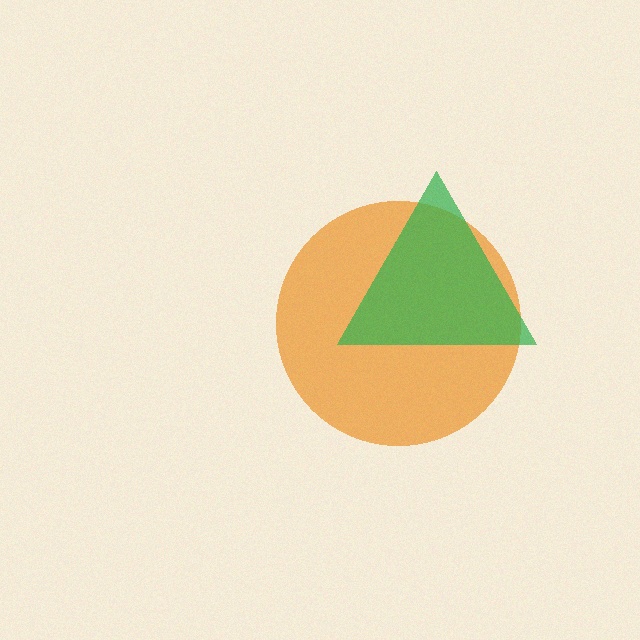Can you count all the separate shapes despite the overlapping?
Yes, there are 2 separate shapes.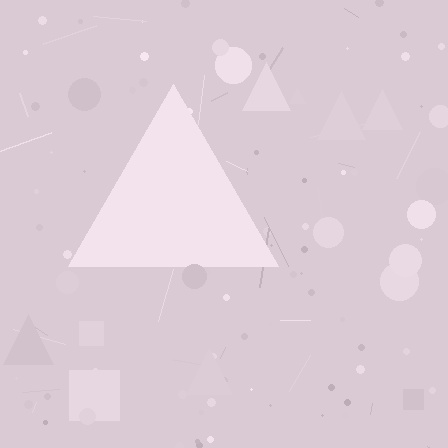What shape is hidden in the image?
A triangle is hidden in the image.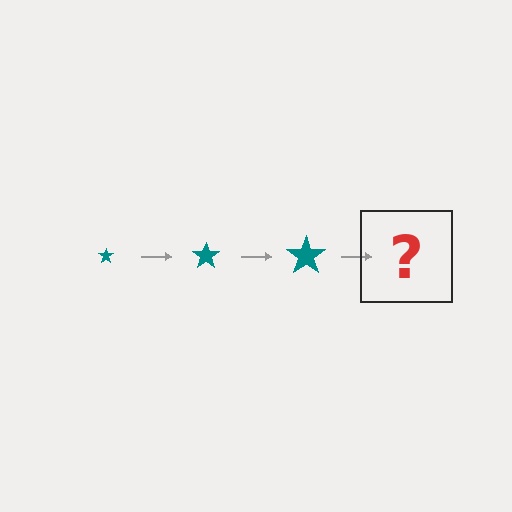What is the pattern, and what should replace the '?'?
The pattern is that the star gets progressively larger each step. The '?' should be a teal star, larger than the previous one.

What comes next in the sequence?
The next element should be a teal star, larger than the previous one.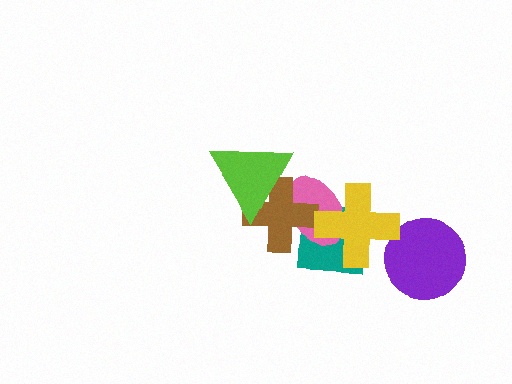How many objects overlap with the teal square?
3 objects overlap with the teal square.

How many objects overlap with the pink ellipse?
4 objects overlap with the pink ellipse.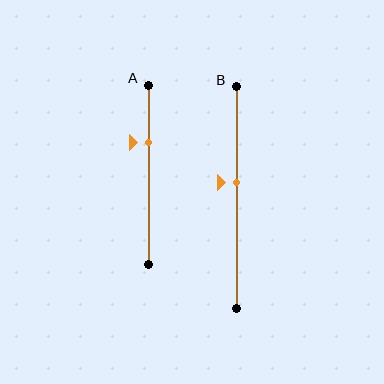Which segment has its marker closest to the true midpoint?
Segment B has its marker closest to the true midpoint.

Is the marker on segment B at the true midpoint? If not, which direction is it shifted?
No, the marker on segment B is shifted upward by about 7% of the segment length.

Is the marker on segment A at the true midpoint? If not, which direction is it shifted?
No, the marker on segment A is shifted upward by about 18% of the segment length.